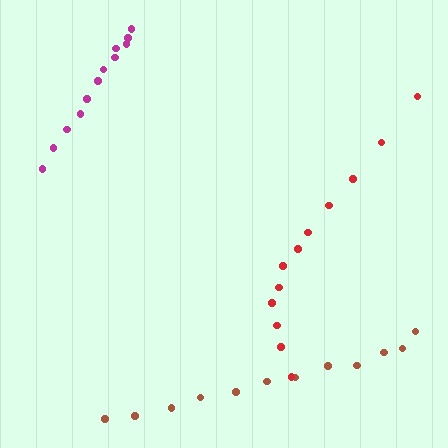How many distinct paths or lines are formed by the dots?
There are 3 distinct paths.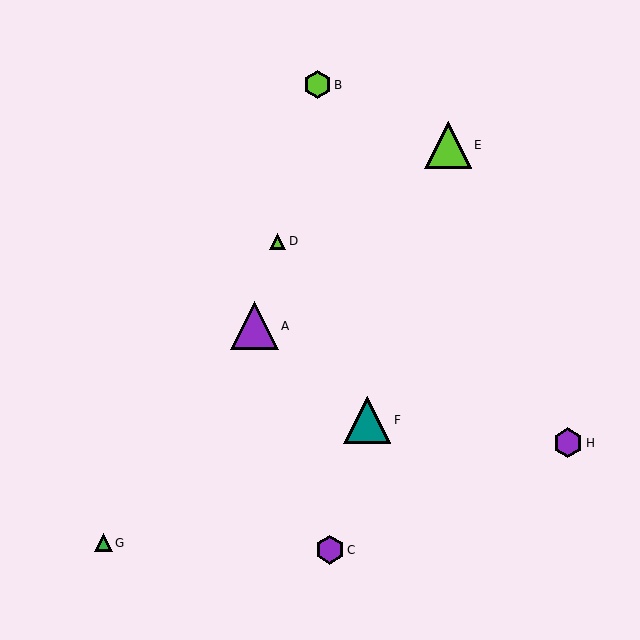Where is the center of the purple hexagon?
The center of the purple hexagon is at (330, 550).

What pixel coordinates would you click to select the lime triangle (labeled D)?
Click at (278, 241) to select the lime triangle D.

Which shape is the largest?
The purple triangle (labeled A) is the largest.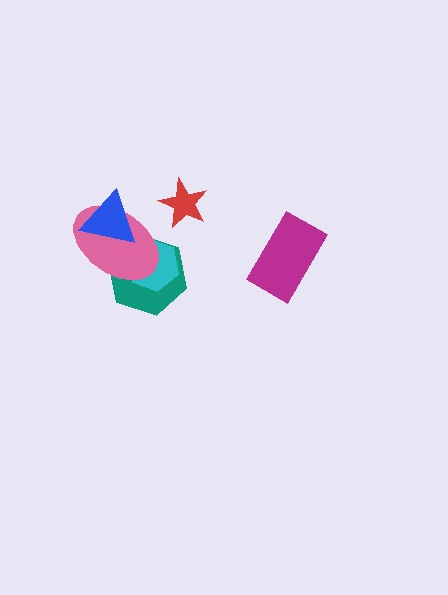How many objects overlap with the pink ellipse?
3 objects overlap with the pink ellipse.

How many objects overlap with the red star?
0 objects overlap with the red star.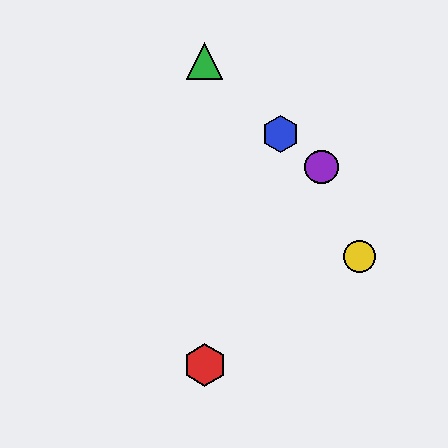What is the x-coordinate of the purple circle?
The purple circle is at x≈322.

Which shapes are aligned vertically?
The red hexagon, the green triangle are aligned vertically.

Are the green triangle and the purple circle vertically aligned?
No, the green triangle is at x≈205 and the purple circle is at x≈322.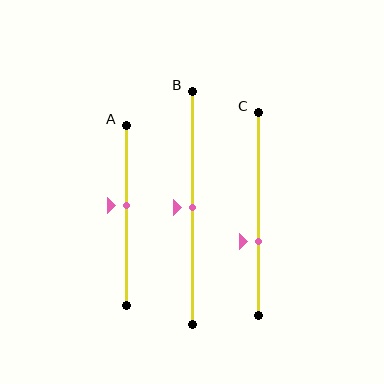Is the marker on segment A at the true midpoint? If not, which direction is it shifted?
No, the marker on segment A is shifted upward by about 5% of the segment length.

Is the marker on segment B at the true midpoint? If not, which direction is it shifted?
Yes, the marker on segment B is at the true midpoint.